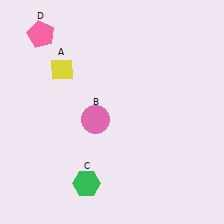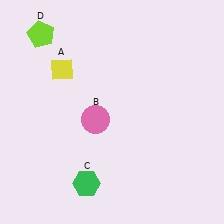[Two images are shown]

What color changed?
The pentagon (D) changed from pink in Image 1 to lime in Image 2.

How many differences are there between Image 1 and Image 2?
There is 1 difference between the two images.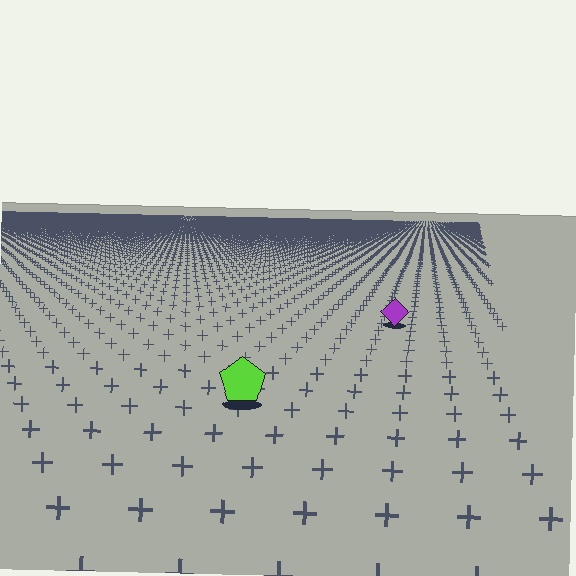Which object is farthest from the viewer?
The purple diamond is farthest from the viewer. It appears smaller and the ground texture around it is denser.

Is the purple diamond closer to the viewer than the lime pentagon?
No. The lime pentagon is closer — you can tell from the texture gradient: the ground texture is coarser near it.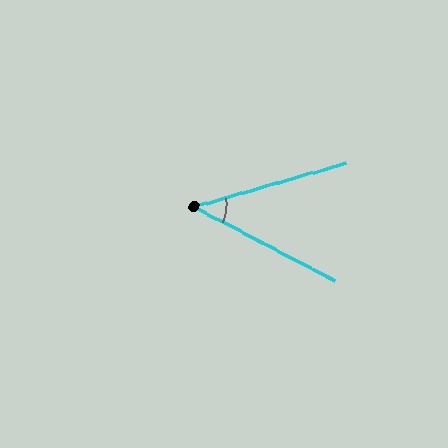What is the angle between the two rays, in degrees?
Approximately 44 degrees.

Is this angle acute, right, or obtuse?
It is acute.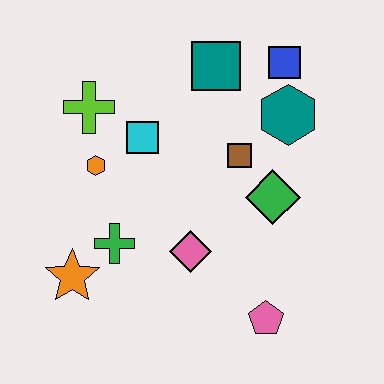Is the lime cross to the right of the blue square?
No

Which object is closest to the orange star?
The green cross is closest to the orange star.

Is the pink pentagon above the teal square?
No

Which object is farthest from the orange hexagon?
The pink pentagon is farthest from the orange hexagon.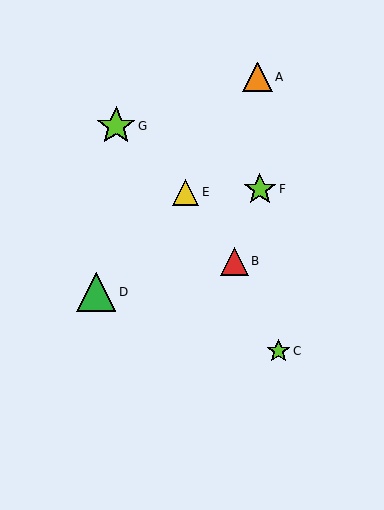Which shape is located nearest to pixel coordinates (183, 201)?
The yellow triangle (labeled E) at (186, 192) is nearest to that location.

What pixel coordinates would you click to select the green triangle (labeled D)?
Click at (96, 292) to select the green triangle D.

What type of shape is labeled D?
Shape D is a green triangle.